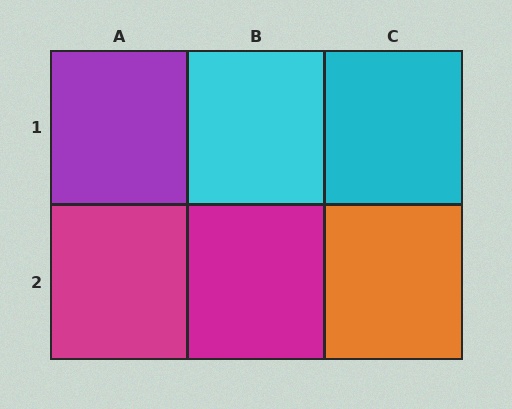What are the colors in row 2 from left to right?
Magenta, magenta, orange.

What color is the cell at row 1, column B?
Cyan.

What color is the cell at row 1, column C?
Cyan.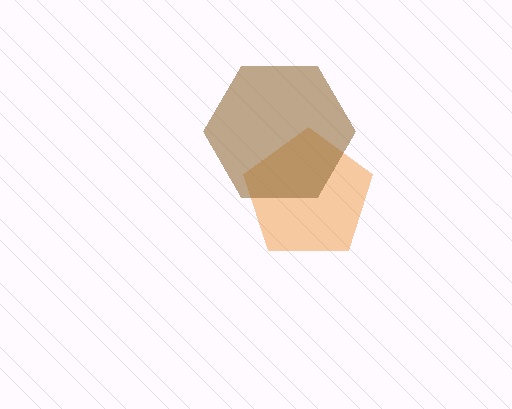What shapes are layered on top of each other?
The layered shapes are: an orange pentagon, a brown hexagon.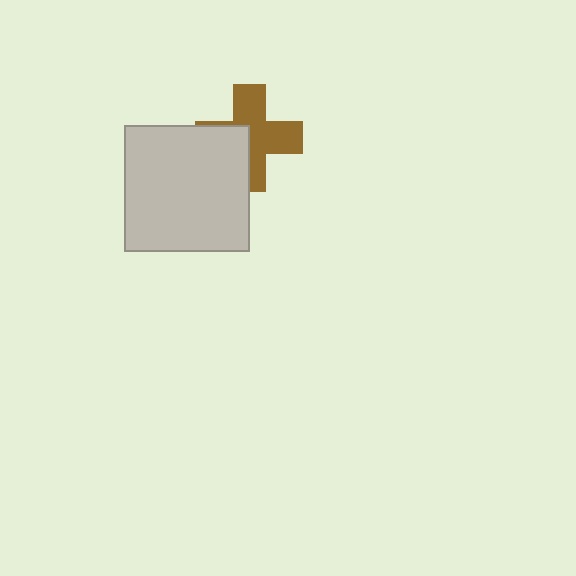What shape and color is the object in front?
The object in front is a light gray rectangle.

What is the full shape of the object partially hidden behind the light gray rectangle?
The partially hidden object is a brown cross.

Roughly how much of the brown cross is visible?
About half of it is visible (roughly 64%).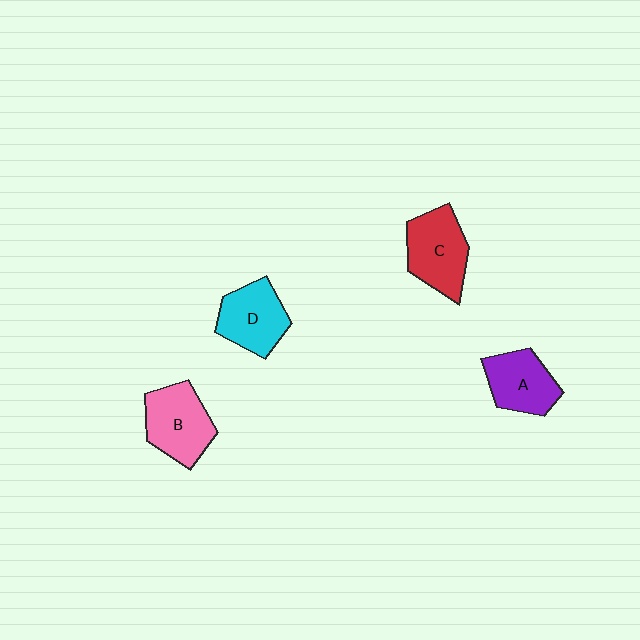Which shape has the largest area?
Shape C (red).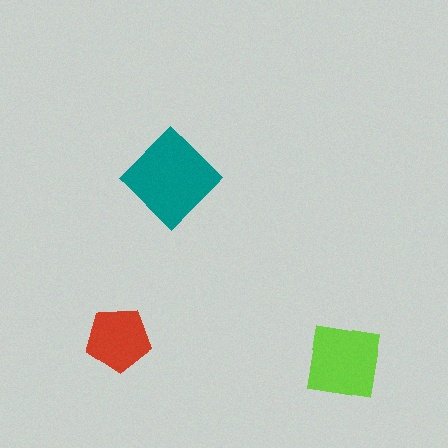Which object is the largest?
The teal diamond.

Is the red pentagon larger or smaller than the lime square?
Smaller.